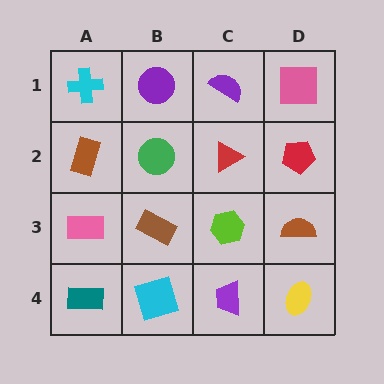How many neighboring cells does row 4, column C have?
3.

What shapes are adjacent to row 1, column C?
A red triangle (row 2, column C), a purple circle (row 1, column B), a pink square (row 1, column D).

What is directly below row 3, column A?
A teal rectangle.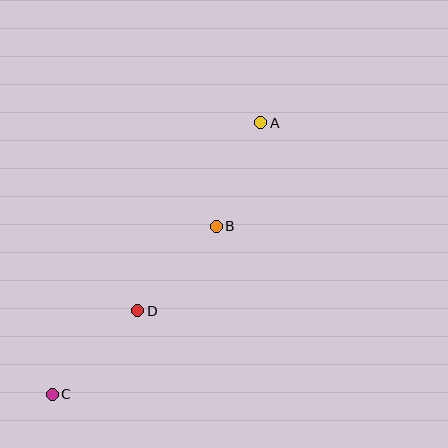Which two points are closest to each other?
Points A and B are closest to each other.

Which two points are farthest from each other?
Points A and C are farthest from each other.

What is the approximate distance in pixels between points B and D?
The distance between B and D is approximately 116 pixels.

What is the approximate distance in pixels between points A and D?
The distance between A and D is approximately 225 pixels.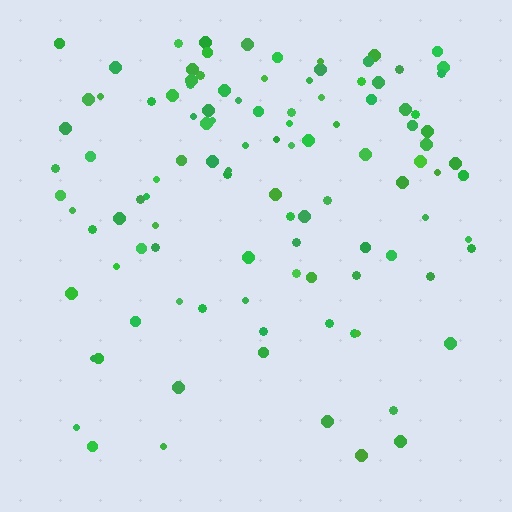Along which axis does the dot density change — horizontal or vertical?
Vertical.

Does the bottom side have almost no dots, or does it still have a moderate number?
Still a moderate number, just noticeably fewer than the top.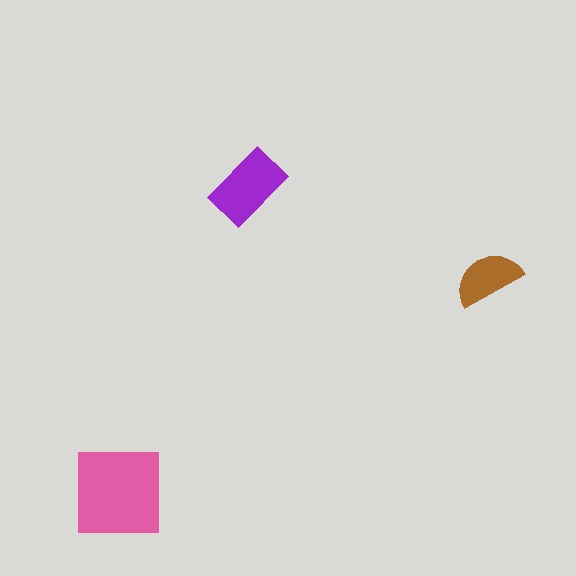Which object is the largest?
The pink square.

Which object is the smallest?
The brown semicircle.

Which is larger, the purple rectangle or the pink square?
The pink square.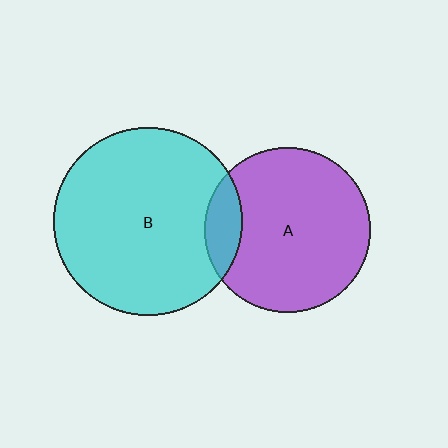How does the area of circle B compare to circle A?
Approximately 1.3 times.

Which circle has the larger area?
Circle B (cyan).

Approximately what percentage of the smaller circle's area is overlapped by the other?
Approximately 15%.